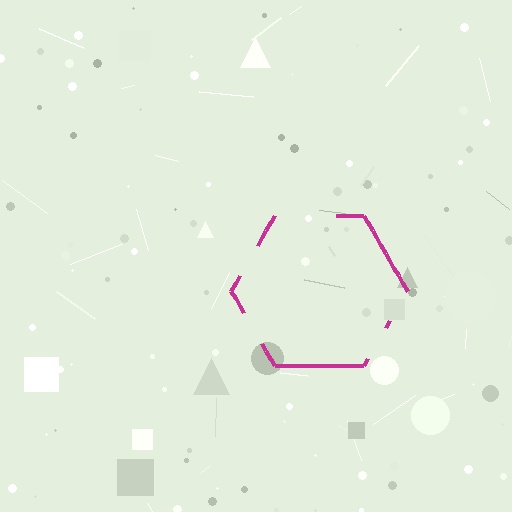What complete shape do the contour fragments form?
The contour fragments form a hexagon.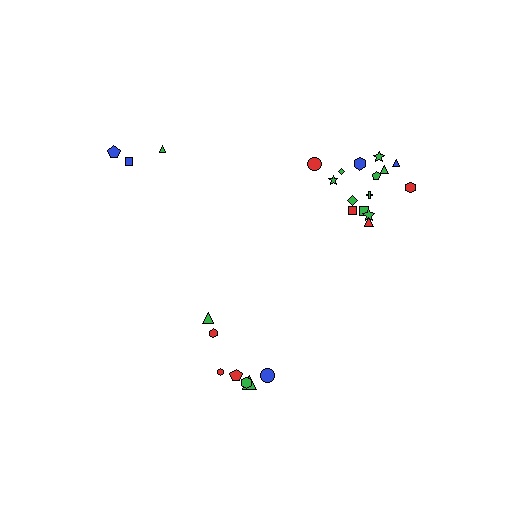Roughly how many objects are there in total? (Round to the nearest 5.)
Roughly 25 objects in total.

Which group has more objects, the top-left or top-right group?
The top-right group.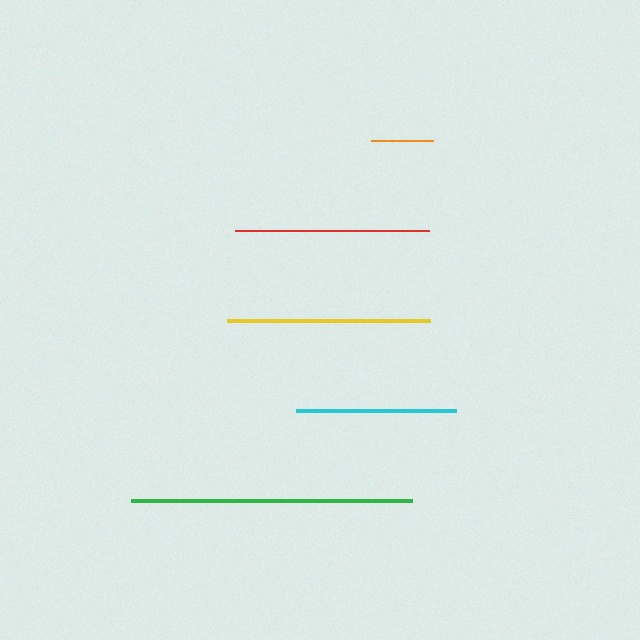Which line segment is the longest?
The green line is the longest at approximately 281 pixels.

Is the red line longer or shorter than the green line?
The green line is longer than the red line.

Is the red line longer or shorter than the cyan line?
The red line is longer than the cyan line.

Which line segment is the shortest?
The orange line is the shortest at approximately 61 pixels.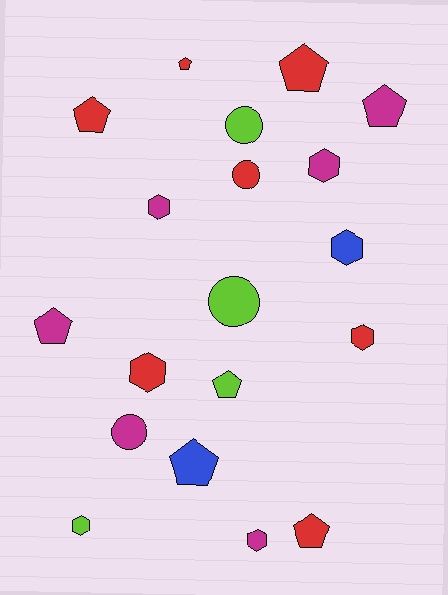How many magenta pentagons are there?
There are 2 magenta pentagons.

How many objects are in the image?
There are 19 objects.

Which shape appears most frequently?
Pentagon, with 8 objects.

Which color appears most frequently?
Red, with 7 objects.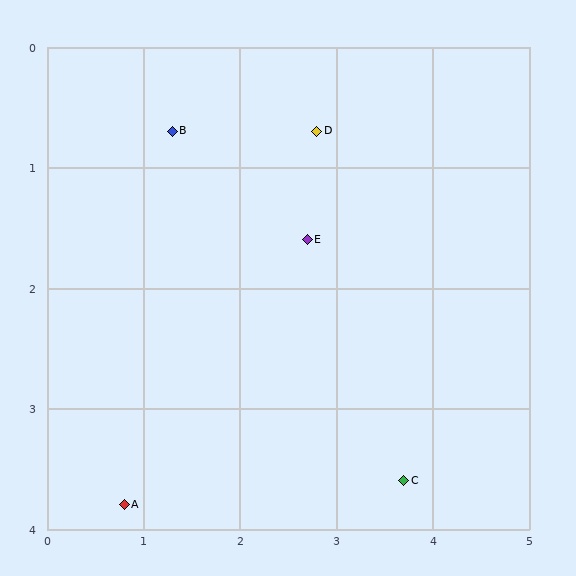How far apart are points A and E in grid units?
Points A and E are about 2.9 grid units apart.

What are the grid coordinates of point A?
Point A is at approximately (0.8, 3.8).